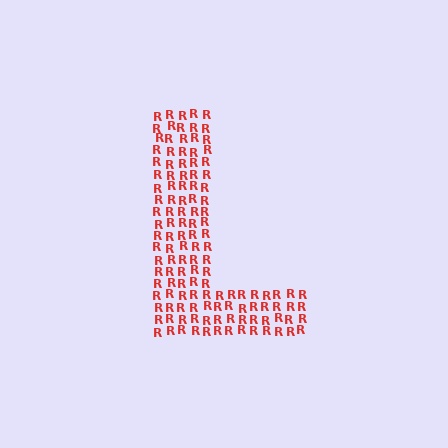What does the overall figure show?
The overall figure shows the letter L.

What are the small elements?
The small elements are letter R's.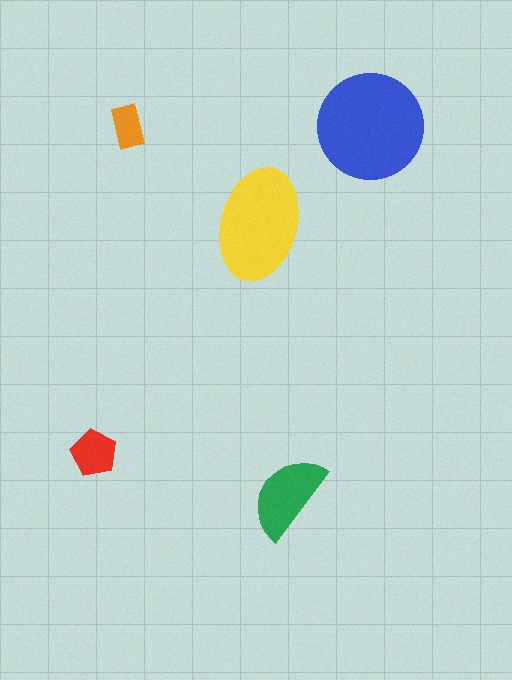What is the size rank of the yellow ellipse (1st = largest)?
2nd.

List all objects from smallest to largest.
The orange rectangle, the red pentagon, the green semicircle, the yellow ellipse, the blue circle.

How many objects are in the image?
There are 5 objects in the image.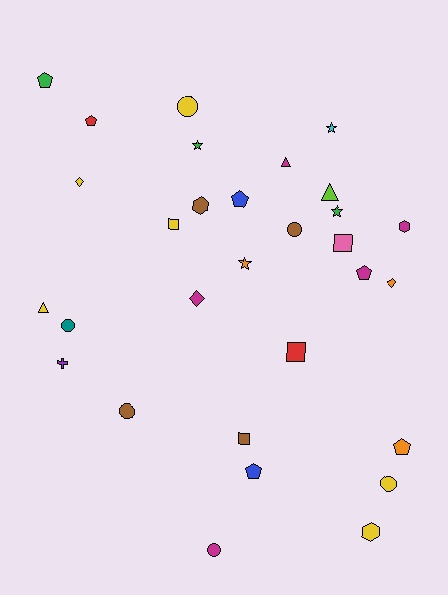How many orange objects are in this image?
There are 3 orange objects.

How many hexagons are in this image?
There are 3 hexagons.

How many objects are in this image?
There are 30 objects.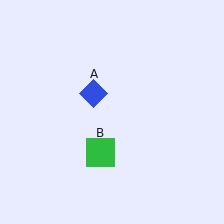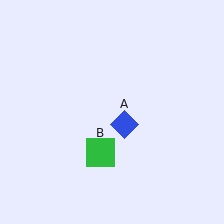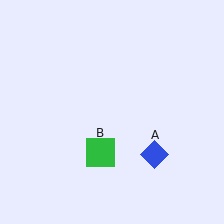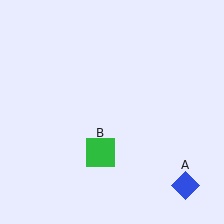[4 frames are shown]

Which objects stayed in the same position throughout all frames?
Green square (object B) remained stationary.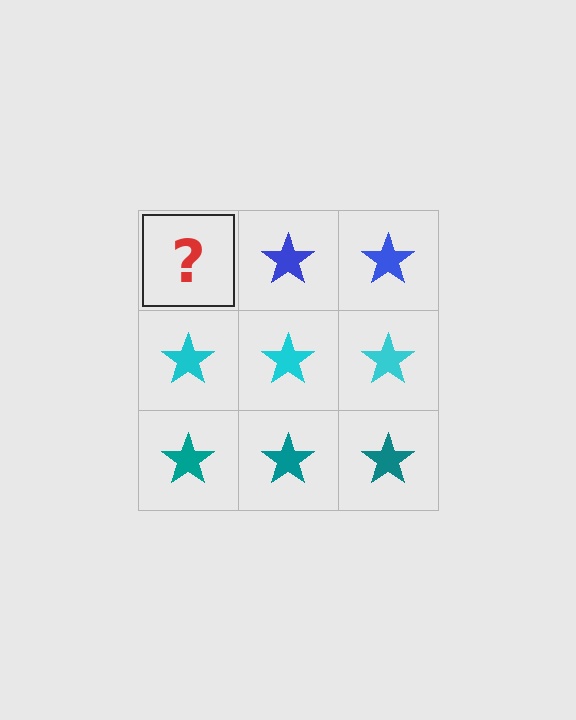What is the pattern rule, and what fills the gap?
The rule is that each row has a consistent color. The gap should be filled with a blue star.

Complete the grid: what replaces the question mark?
The question mark should be replaced with a blue star.